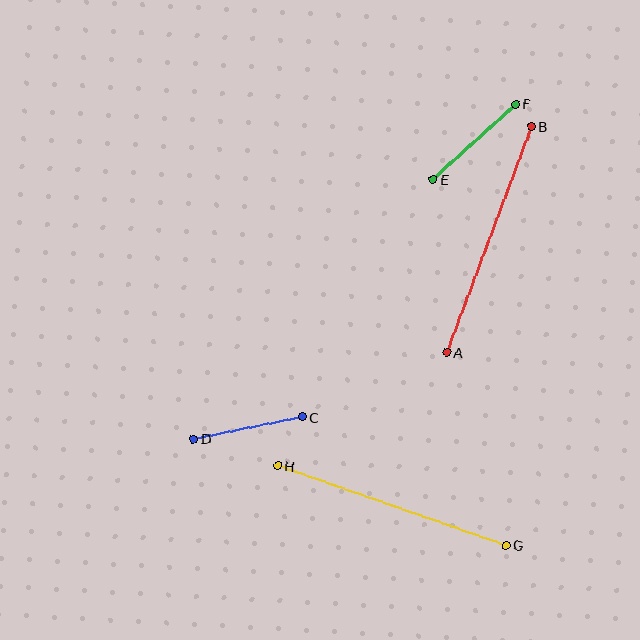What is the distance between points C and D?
The distance is approximately 111 pixels.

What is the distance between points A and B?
The distance is approximately 241 pixels.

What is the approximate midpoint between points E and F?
The midpoint is at approximately (474, 142) pixels.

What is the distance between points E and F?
The distance is approximately 112 pixels.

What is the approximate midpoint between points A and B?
The midpoint is at approximately (489, 239) pixels.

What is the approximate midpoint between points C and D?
The midpoint is at approximately (248, 428) pixels.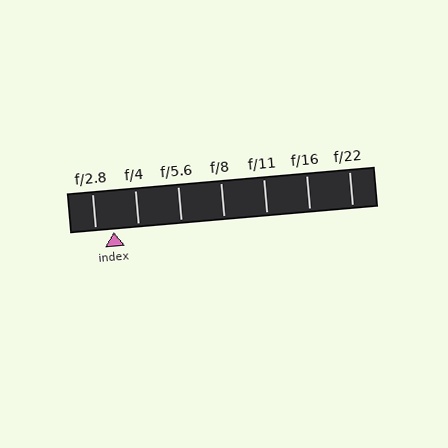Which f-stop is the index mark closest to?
The index mark is closest to f/2.8.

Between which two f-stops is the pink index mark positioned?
The index mark is between f/2.8 and f/4.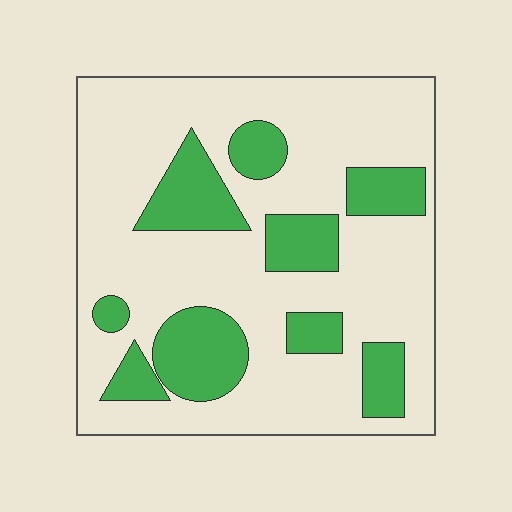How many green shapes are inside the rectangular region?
9.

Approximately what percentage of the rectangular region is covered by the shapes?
Approximately 25%.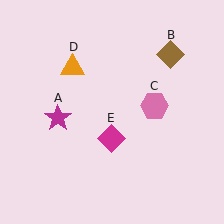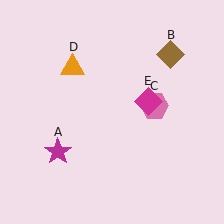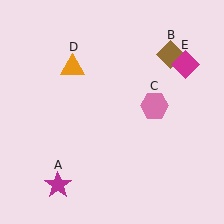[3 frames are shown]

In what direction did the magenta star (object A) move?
The magenta star (object A) moved down.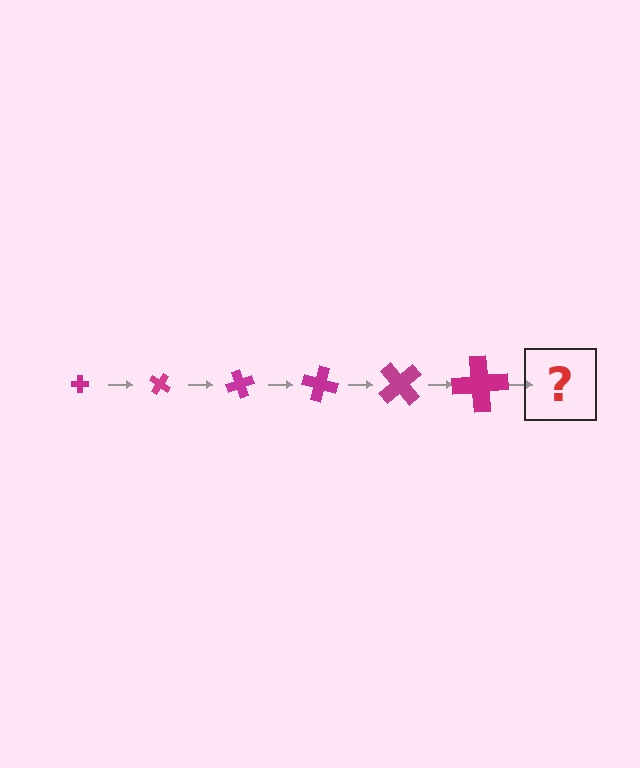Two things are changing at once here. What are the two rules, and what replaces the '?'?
The two rules are that the cross grows larger each step and it rotates 35 degrees each step. The '?' should be a cross, larger than the previous one and rotated 210 degrees from the start.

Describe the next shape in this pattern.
It should be a cross, larger than the previous one and rotated 210 degrees from the start.